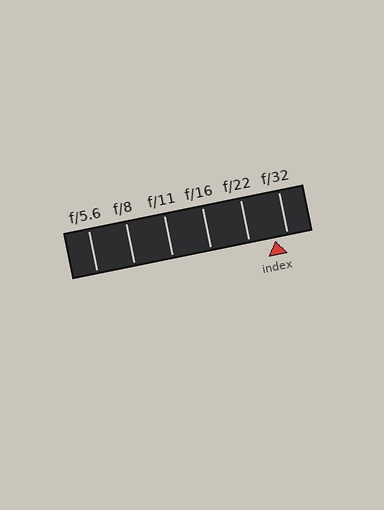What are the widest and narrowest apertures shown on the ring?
The widest aperture shown is f/5.6 and the narrowest is f/32.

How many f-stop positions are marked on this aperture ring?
There are 6 f-stop positions marked.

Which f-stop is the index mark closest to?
The index mark is closest to f/32.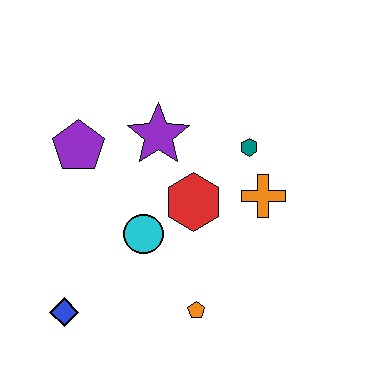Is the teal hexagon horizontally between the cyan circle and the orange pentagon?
No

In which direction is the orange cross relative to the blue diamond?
The orange cross is to the right of the blue diamond.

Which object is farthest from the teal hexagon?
The blue diamond is farthest from the teal hexagon.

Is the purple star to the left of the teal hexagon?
Yes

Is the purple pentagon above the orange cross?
Yes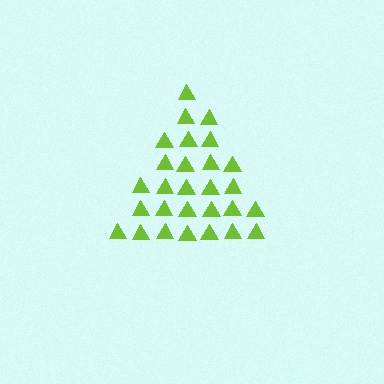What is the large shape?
The large shape is a triangle.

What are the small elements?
The small elements are triangles.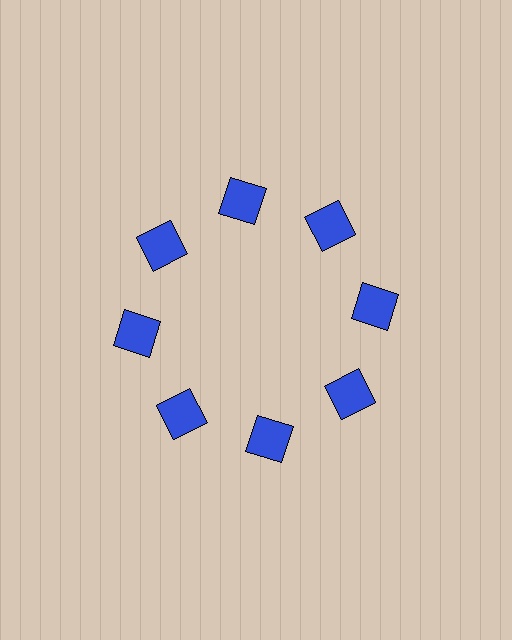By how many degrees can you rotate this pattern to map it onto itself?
The pattern maps onto itself every 45 degrees of rotation.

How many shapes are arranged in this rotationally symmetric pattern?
There are 8 shapes, arranged in 8 groups of 1.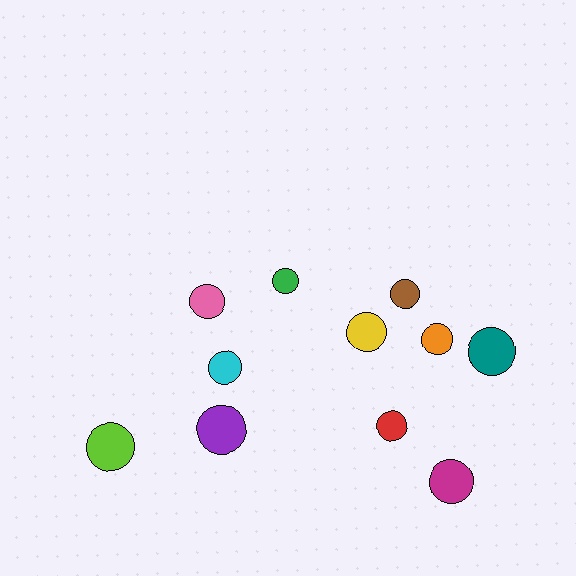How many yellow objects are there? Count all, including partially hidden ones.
There is 1 yellow object.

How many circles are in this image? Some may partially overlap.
There are 11 circles.